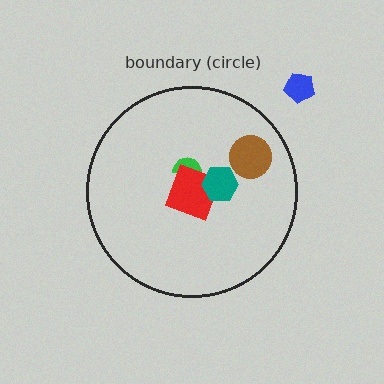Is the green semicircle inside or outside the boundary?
Inside.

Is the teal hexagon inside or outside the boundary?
Inside.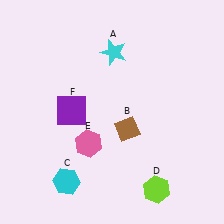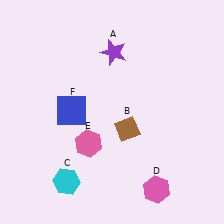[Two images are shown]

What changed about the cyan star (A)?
In Image 1, A is cyan. In Image 2, it changed to purple.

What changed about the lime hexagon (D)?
In Image 1, D is lime. In Image 2, it changed to pink.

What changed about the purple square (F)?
In Image 1, F is purple. In Image 2, it changed to blue.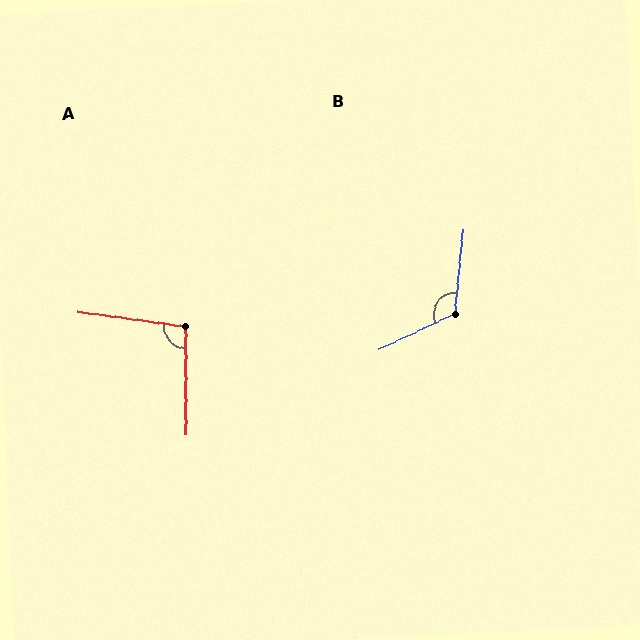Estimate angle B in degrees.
Approximately 121 degrees.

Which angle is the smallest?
A, at approximately 98 degrees.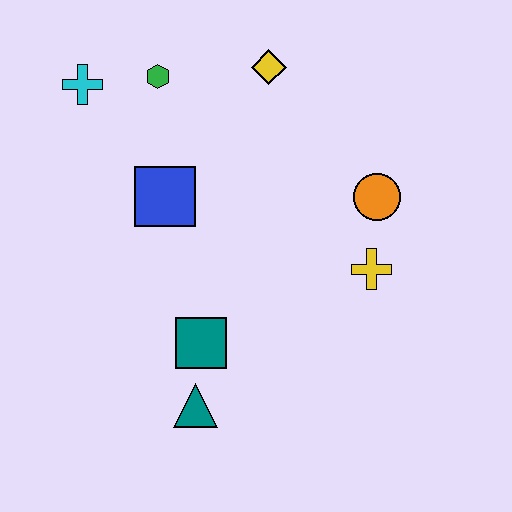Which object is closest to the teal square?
The teal triangle is closest to the teal square.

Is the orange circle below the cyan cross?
Yes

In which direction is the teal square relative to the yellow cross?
The teal square is to the left of the yellow cross.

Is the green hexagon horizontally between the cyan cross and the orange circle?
Yes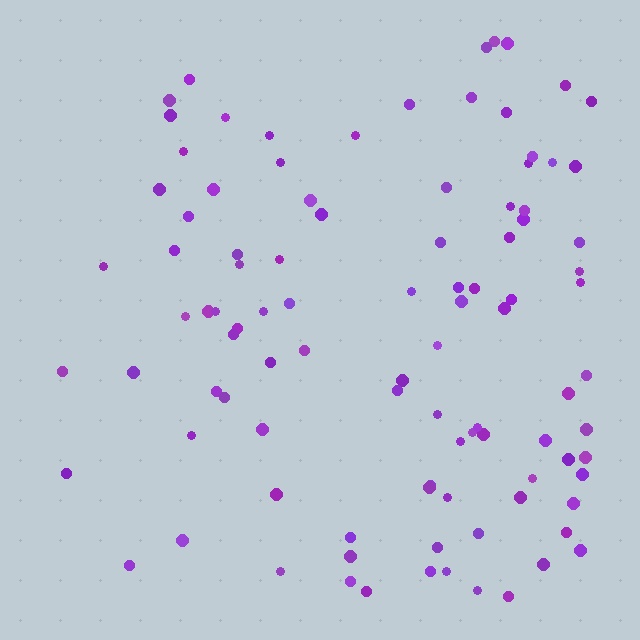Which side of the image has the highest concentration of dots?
The right.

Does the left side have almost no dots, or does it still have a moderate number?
Still a moderate number, just noticeably fewer than the right.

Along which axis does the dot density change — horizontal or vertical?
Horizontal.